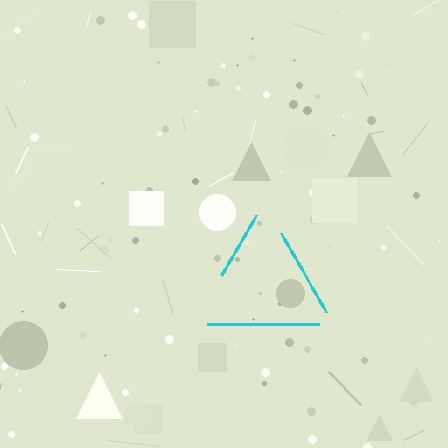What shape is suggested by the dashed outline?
The dashed outline suggests a triangle.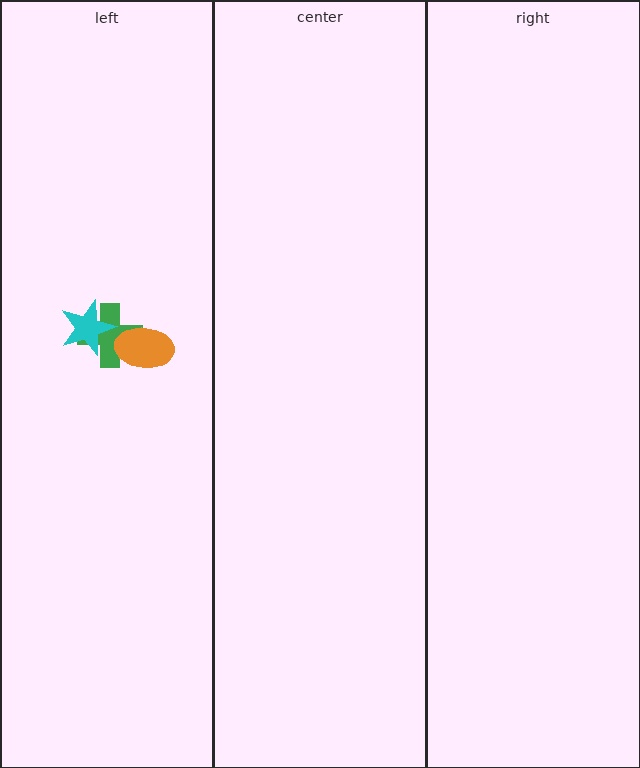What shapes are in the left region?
The green cross, the orange ellipse, the cyan star.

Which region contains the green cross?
The left region.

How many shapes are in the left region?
3.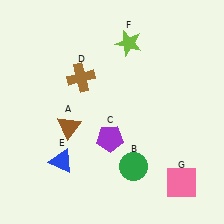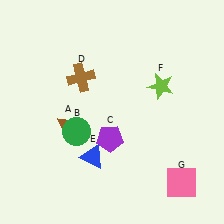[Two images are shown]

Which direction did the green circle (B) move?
The green circle (B) moved left.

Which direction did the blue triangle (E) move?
The blue triangle (E) moved right.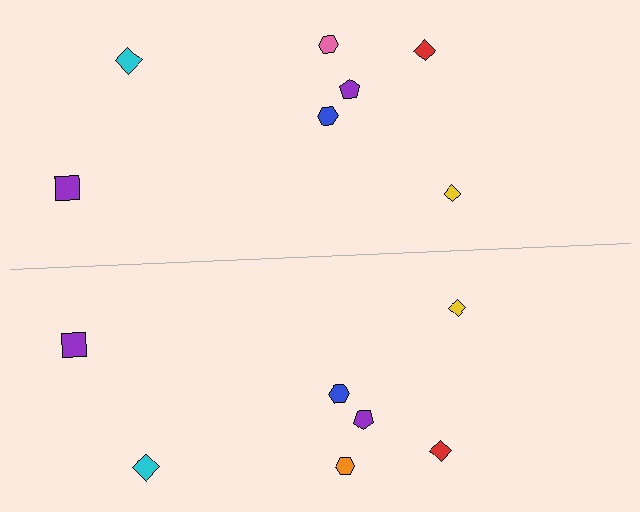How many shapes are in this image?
There are 14 shapes in this image.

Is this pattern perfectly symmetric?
No, the pattern is not perfectly symmetric. The orange hexagon on the bottom side breaks the symmetry — its mirror counterpart is pink.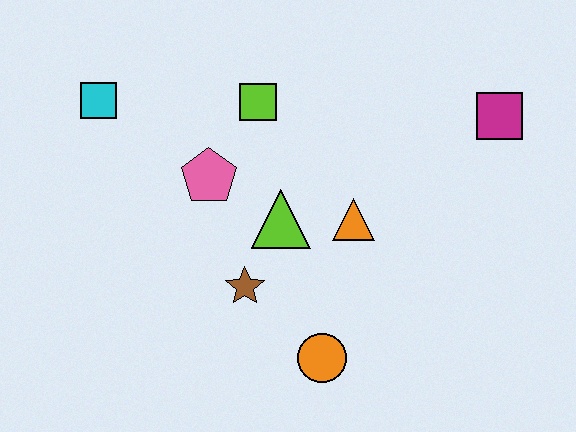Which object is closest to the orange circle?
The brown star is closest to the orange circle.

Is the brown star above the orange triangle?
No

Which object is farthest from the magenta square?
The cyan square is farthest from the magenta square.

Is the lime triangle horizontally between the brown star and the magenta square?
Yes